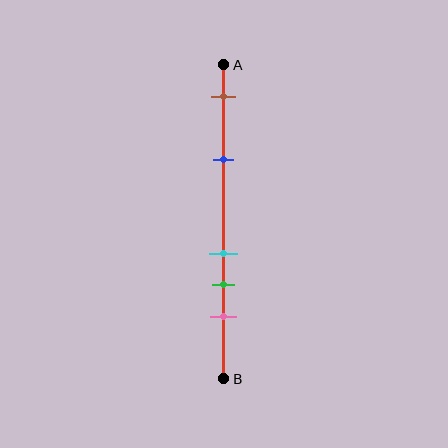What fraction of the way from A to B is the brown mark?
The brown mark is approximately 10% (0.1) of the way from A to B.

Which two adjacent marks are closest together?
The cyan and green marks are the closest adjacent pair.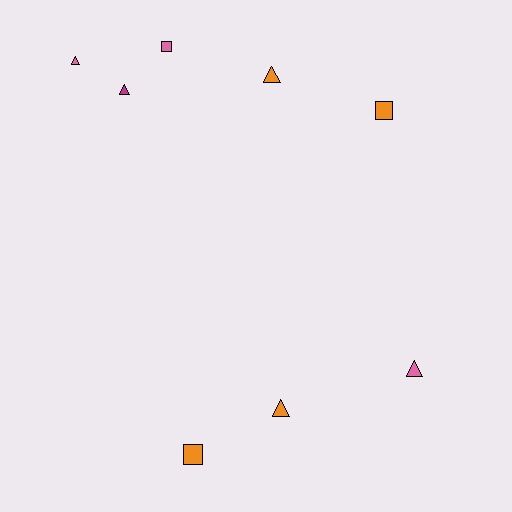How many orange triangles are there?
There are 2 orange triangles.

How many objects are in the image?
There are 8 objects.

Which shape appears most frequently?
Triangle, with 5 objects.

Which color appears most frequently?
Orange, with 4 objects.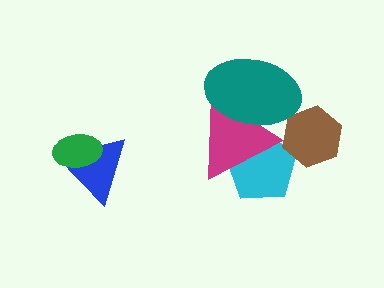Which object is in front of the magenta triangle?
The teal ellipse is in front of the magenta triangle.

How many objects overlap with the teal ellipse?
2 objects overlap with the teal ellipse.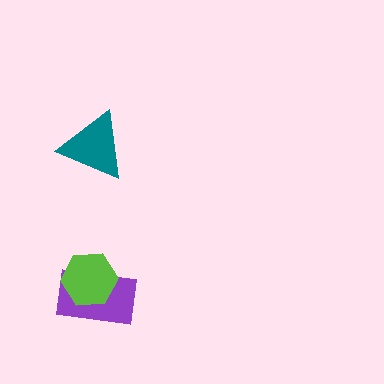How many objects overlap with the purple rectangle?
1 object overlaps with the purple rectangle.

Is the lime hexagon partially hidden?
No, no other shape covers it.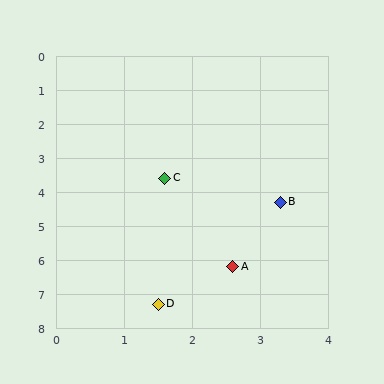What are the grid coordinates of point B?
Point B is at approximately (3.3, 4.3).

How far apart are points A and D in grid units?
Points A and D are about 1.6 grid units apart.